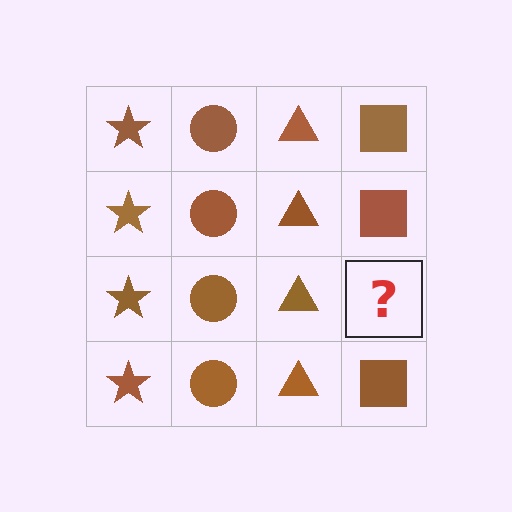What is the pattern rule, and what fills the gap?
The rule is that each column has a consistent shape. The gap should be filled with a brown square.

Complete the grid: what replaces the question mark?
The question mark should be replaced with a brown square.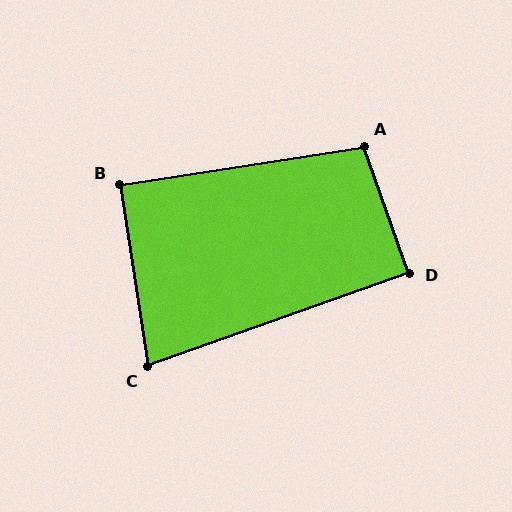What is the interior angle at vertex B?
Approximately 90 degrees (approximately right).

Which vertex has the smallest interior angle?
C, at approximately 79 degrees.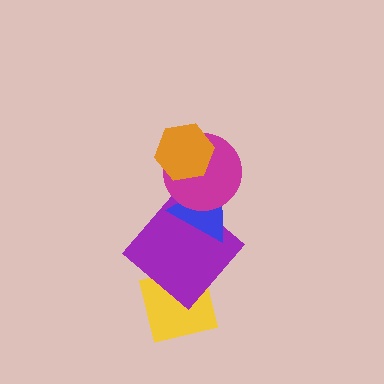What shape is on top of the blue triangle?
The magenta circle is on top of the blue triangle.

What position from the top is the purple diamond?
The purple diamond is 4th from the top.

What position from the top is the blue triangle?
The blue triangle is 3rd from the top.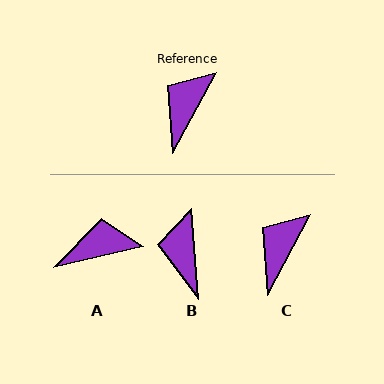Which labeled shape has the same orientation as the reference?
C.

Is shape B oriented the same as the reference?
No, it is off by about 33 degrees.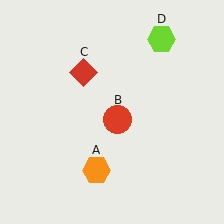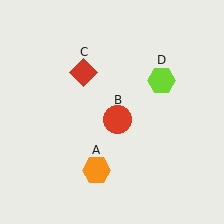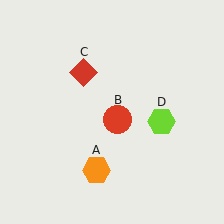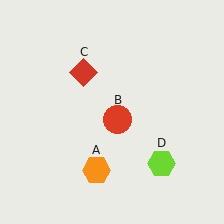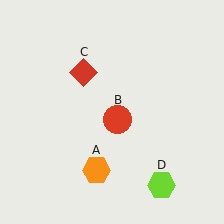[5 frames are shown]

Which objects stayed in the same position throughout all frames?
Orange hexagon (object A) and red circle (object B) and red diamond (object C) remained stationary.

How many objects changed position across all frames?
1 object changed position: lime hexagon (object D).